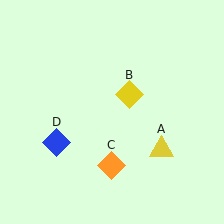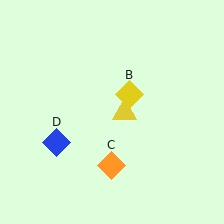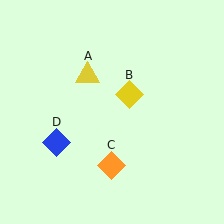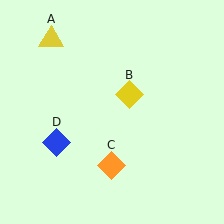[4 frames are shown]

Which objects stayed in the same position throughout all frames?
Yellow diamond (object B) and orange diamond (object C) and blue diamond (object D) remained stationary.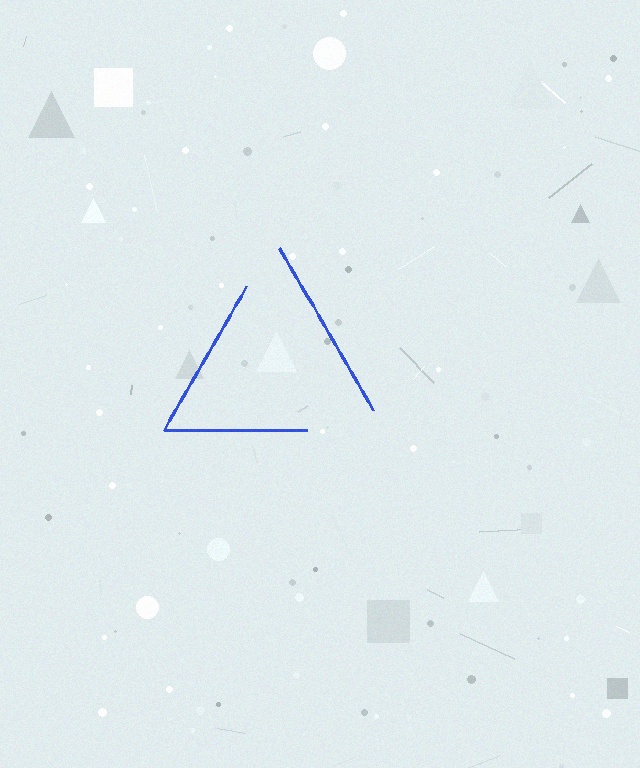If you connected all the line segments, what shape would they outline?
They would outline a triangle.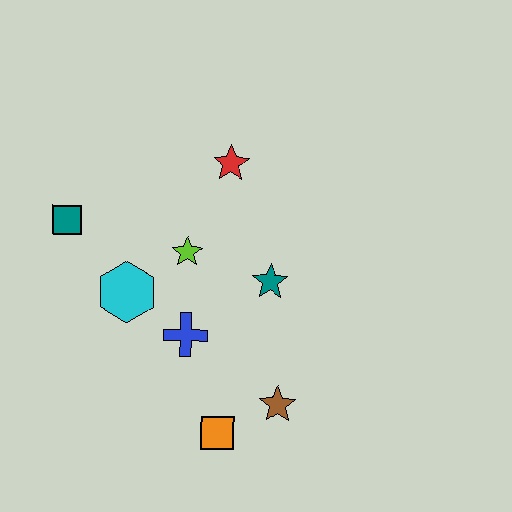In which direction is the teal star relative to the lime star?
The teal star is to the right of the lime star.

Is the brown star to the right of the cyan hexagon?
Yes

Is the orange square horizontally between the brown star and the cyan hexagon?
Yes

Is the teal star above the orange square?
Yes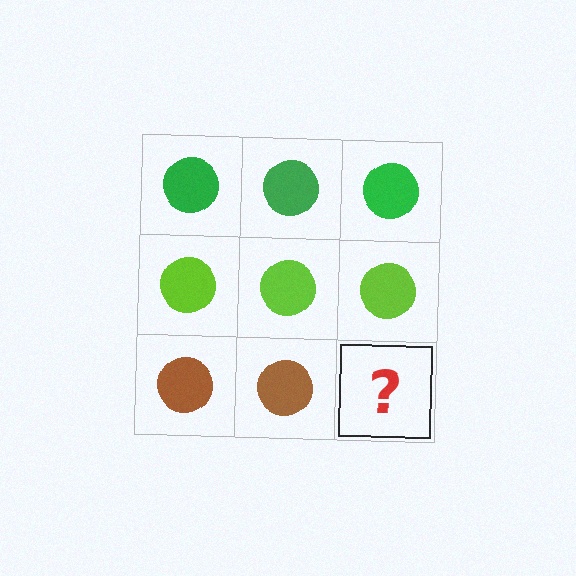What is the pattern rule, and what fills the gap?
The rule is that each row has a consistent color. The gap should be filled with a brown circle.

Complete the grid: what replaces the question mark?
The question mark should be replaced with a brown circle.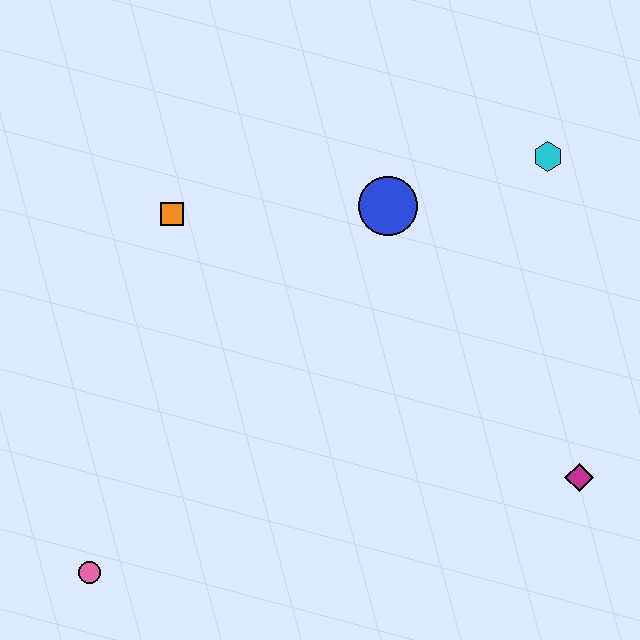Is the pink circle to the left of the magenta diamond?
Yes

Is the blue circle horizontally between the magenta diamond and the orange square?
Yes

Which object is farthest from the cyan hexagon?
The pink circle is farthest from the cyan hexagon.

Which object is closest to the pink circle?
The orange square is closest to the pink circle.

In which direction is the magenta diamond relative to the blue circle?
The magenta diamond is below the blue circle.